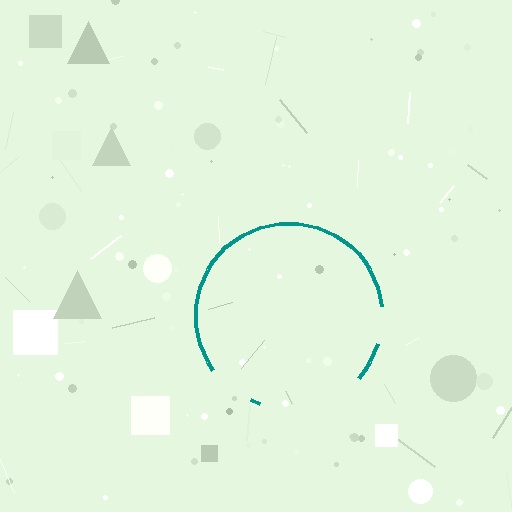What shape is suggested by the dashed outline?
The dashed outline suggests a circle.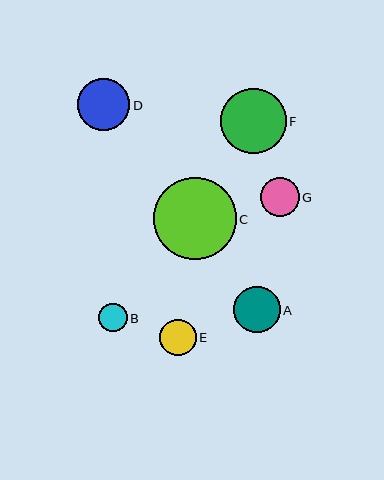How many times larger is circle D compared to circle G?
Circle D is approximately 1.3 times the size of circle G.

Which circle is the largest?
Circle C is the largest with a size of approximately 83 pixels.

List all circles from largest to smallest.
From largest to smallest: C, F, D, A, G, E, B.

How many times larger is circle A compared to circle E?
Circle A is approximately 1.3 times the size of circle E.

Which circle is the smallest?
Circle B is the smallest with a size of approximately 28 pixels.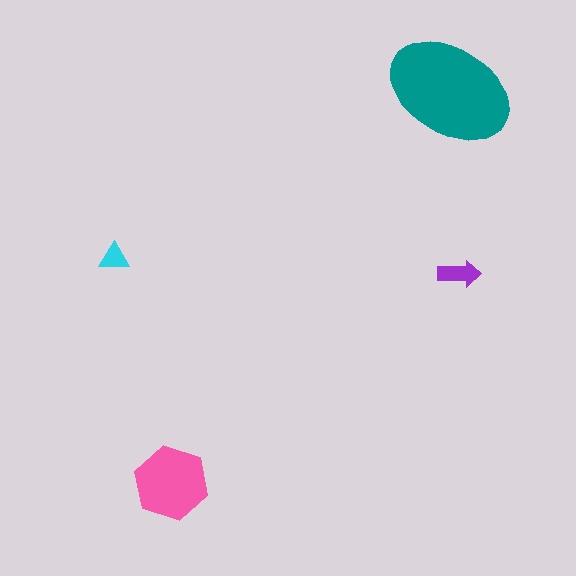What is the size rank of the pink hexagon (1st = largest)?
2nd.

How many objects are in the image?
There are 4 objects in the image.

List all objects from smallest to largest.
The cyan triangle, the purple arrow, the pink hexagon, the teal ellipse.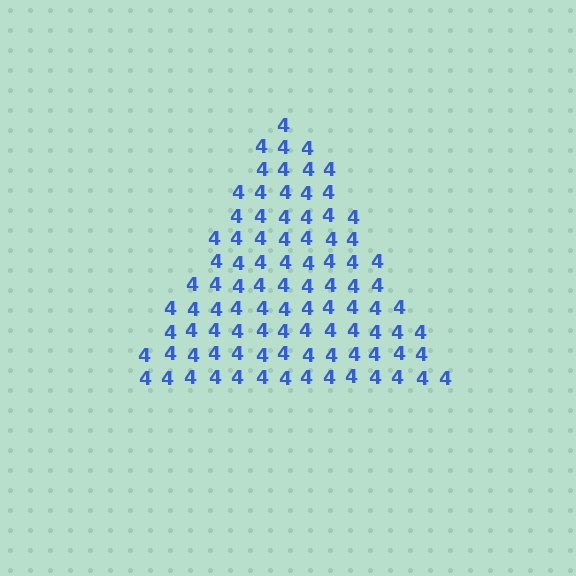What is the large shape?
The large shape is a triangle.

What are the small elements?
The small elements are digit 4's.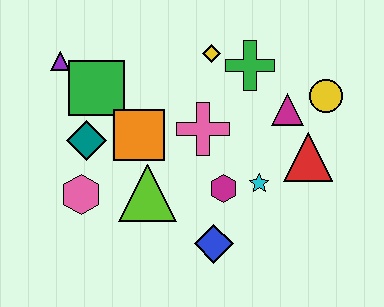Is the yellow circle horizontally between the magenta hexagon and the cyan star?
No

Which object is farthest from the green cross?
The pink hexagon is farthest from the green cross.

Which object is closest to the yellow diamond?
The green cross is closest to the yellow diamond.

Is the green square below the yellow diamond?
Yes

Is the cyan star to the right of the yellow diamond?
Yes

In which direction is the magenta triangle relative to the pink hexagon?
The magenta triangle is to the right of the pink hexagon.